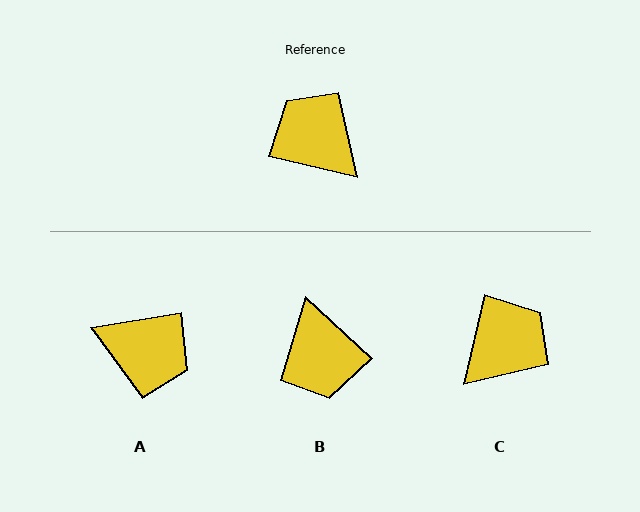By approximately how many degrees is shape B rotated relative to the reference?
Approximately 151 degrees counter-clockwise.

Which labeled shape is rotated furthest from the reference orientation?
A, about 157 degrees away.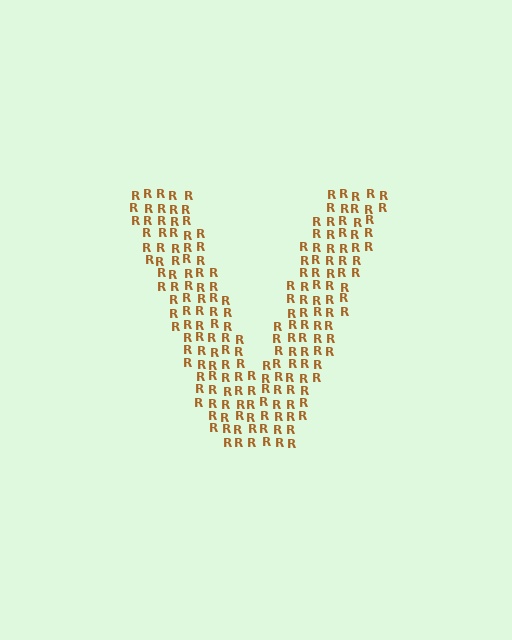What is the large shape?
The large shape is the letter V.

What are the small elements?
The small elements are letter R's.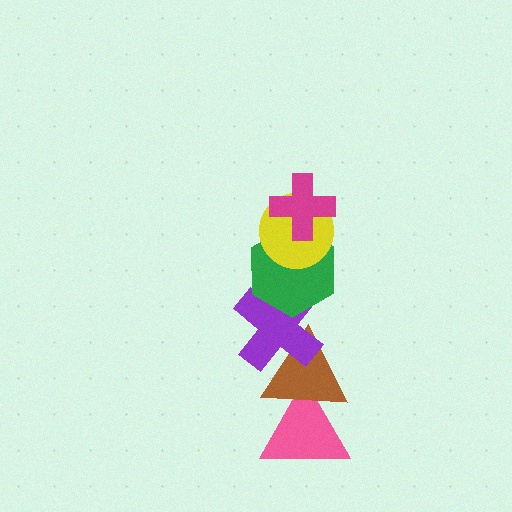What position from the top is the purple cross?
The purple cross is 4th from the top.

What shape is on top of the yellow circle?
The magenta cross is on top of the yellow circle.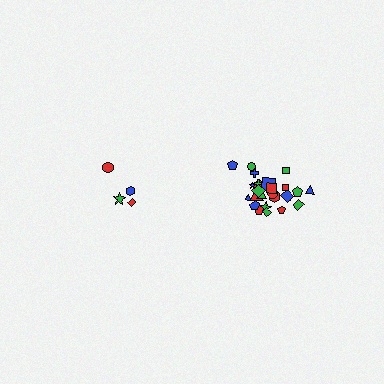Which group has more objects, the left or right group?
The right group.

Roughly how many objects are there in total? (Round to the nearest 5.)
Roughly 30 objects in total.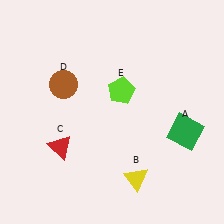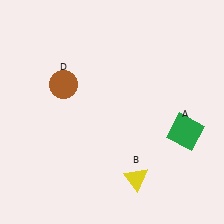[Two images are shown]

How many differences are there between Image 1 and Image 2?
There are 2 differences between the two images.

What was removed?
The red triangle (C), the lime pentagon (E) were removed in Image 2.